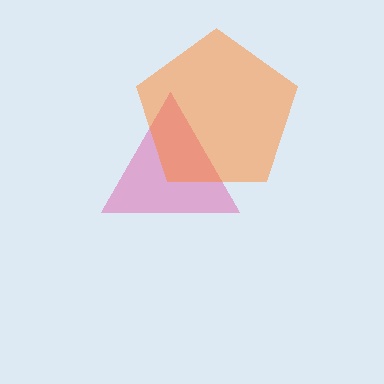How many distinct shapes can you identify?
There are 2 distinct shapes: a pink triangle, an orange pentagon.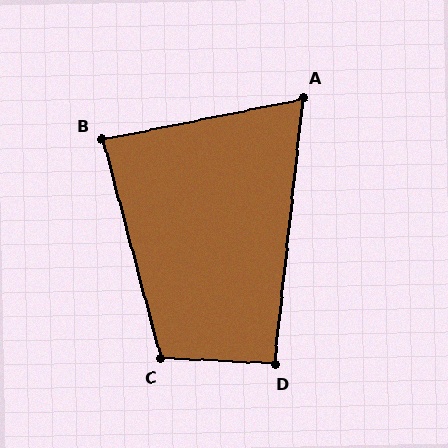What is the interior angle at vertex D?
Approximately 94 degrees (approximately right).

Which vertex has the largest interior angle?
C, at approximately 108 degrees.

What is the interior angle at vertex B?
Approximately 86 degrees (approximately right).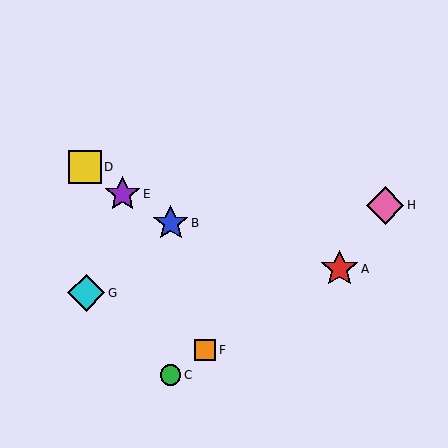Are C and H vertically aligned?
No, C is at x≈171 and H is at x≈385.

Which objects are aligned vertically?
Objects B, C are aligned vertically.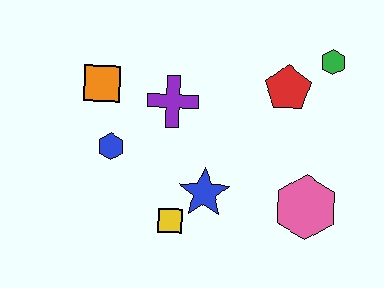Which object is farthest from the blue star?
The green hexagon is farthest from the blue star.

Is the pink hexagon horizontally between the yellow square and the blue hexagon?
No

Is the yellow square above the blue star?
No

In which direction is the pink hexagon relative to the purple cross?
The pink hexagon is to the right of the purple cross.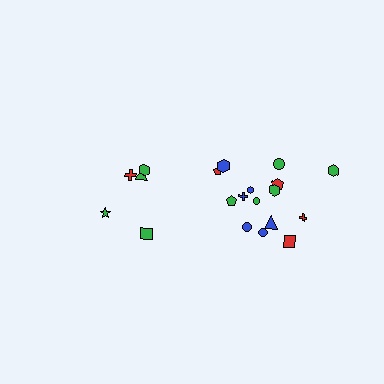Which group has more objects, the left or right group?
The right group.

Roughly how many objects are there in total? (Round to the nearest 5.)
Roughly 20 objects in total.